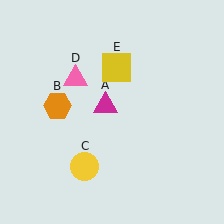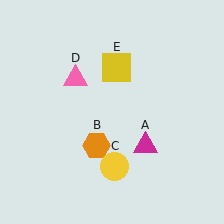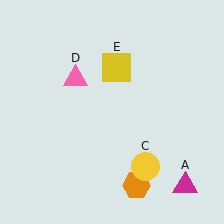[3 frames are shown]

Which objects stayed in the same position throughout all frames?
Pink triangle (object D) and yellow square (object E) remained stationary.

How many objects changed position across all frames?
3 objects changed position: magenta triangle (object A), orange hexagon (object B), yellow circle (object C).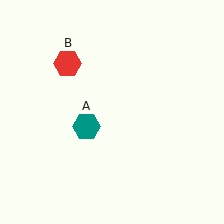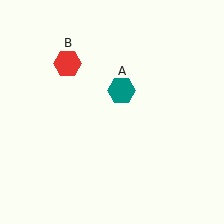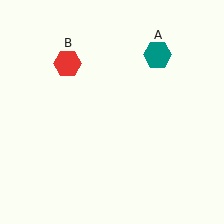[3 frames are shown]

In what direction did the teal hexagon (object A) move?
The teal hexagon (object A) moved up and to the right.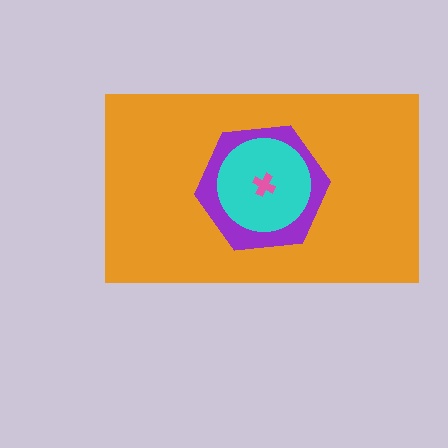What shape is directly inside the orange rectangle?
The purple hexagon.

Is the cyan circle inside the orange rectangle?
Yes.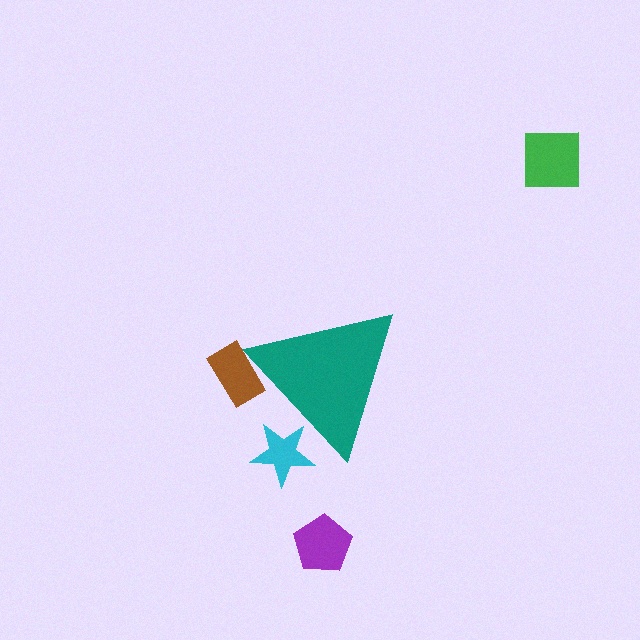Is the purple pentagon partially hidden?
No, the purple pentagon is fully visible.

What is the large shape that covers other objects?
A teal triangle.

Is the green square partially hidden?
No, the green square is fully visible.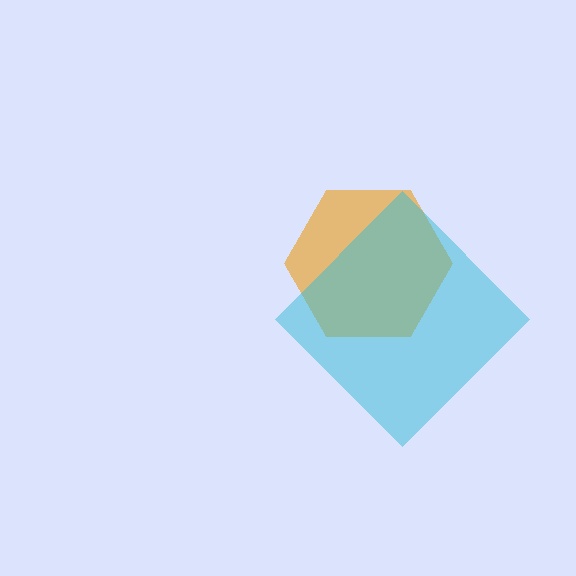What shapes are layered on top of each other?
The layered shapes are: an orange hexagon, a cyan diamond.